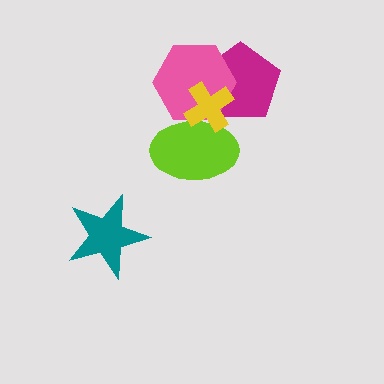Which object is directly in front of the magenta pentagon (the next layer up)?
The pink hexagon is directly in front of the magenta pentagon.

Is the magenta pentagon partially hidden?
Yes, it is partially covered by another shape.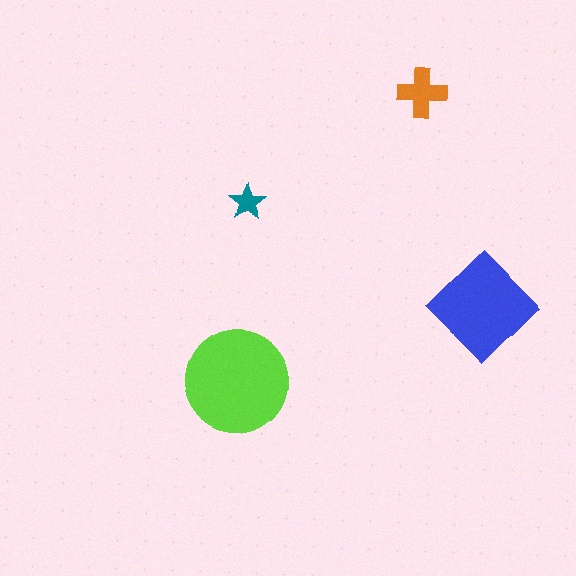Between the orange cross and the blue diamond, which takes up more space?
The blue diamond.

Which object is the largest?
The lime circle.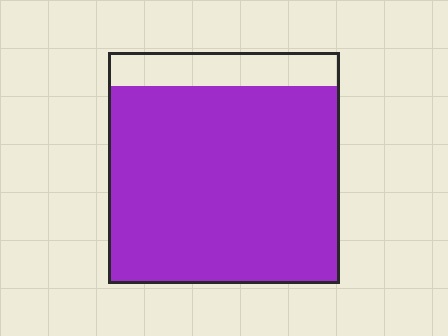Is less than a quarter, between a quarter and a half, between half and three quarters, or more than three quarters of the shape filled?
More than three quarters.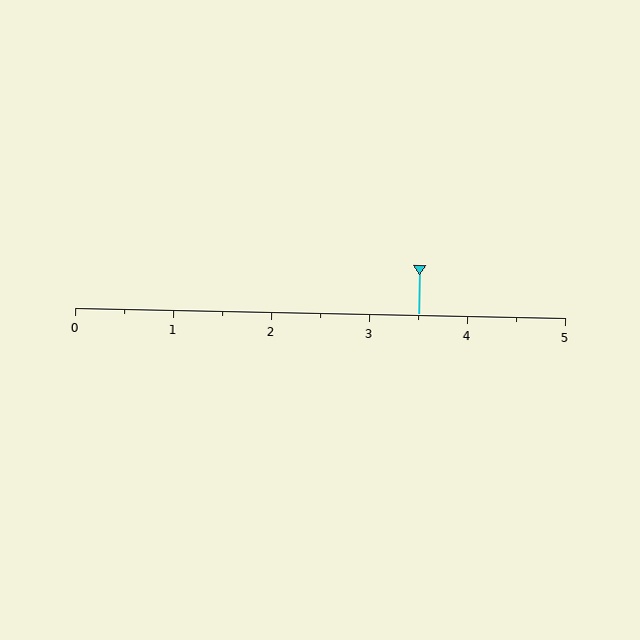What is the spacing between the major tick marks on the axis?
The major ticks are spaced 1 apart.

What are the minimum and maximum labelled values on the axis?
The axis runs from 0 to 5.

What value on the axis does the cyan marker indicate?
The marker indicates approximately 3.5.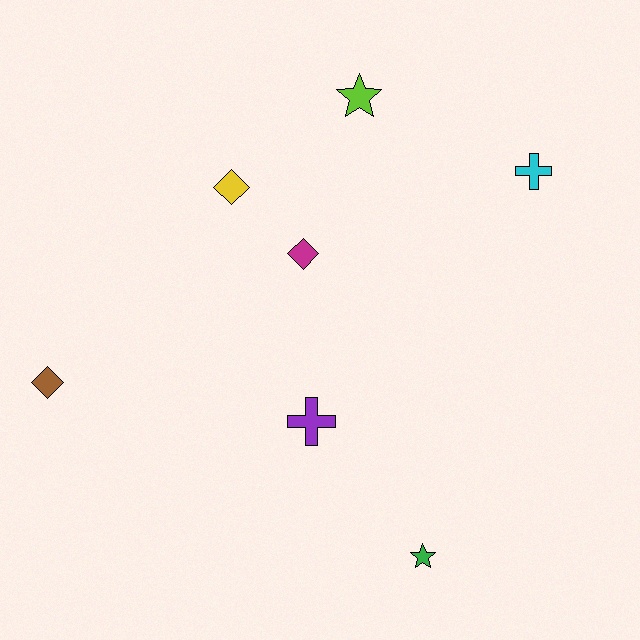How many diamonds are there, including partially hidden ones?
There are 3 diamonds.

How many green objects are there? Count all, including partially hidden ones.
There is 1 green object.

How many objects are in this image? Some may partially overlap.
There are 7 objects.